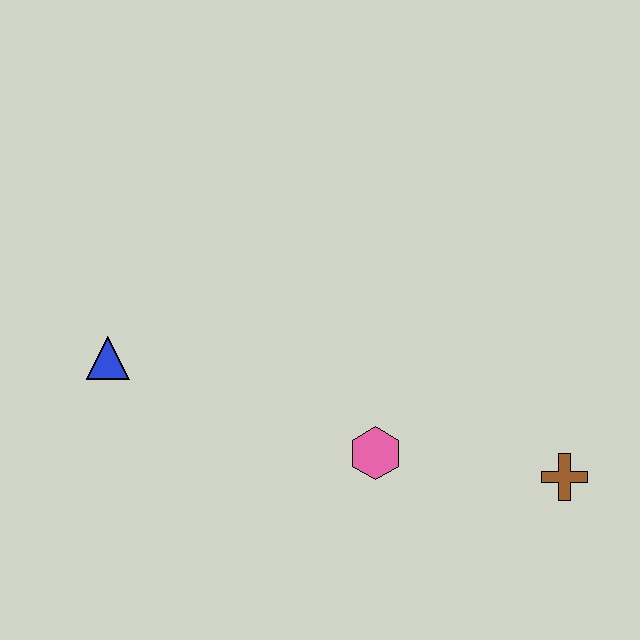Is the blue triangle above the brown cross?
Yes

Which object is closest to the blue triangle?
The pink hexagon is closest to the blue triangle.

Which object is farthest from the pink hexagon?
The blue triangle is farthest from the pink hexagon.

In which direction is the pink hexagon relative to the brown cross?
The pink hexagon is to the left of the brown cross.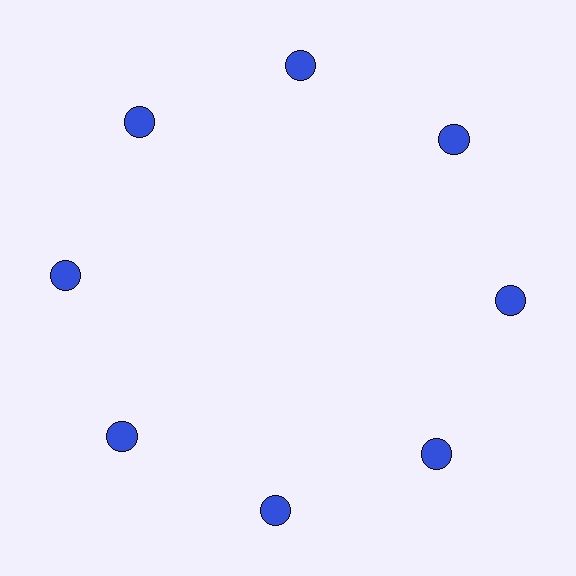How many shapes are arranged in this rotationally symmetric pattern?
There are 8 shapes, arranged in 8 groups of 1.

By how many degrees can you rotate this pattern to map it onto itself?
The pattern maps onto itself every 45 degrees of rotation.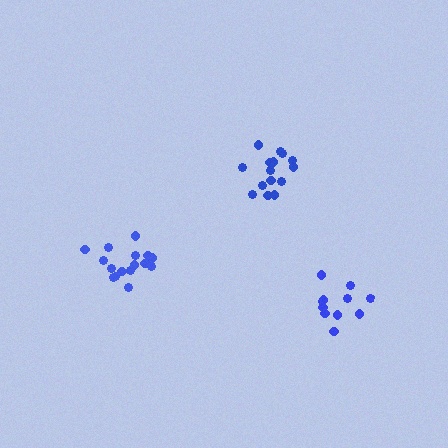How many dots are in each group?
Group 1: 11 dots, Group 2: 16 dots, Group 3: 15 dots (42 total).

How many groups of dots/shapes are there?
There are 3 groups.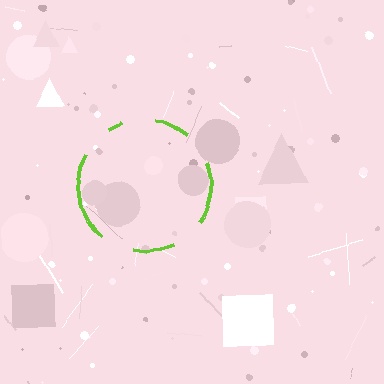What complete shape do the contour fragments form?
The contour fragments form a circle.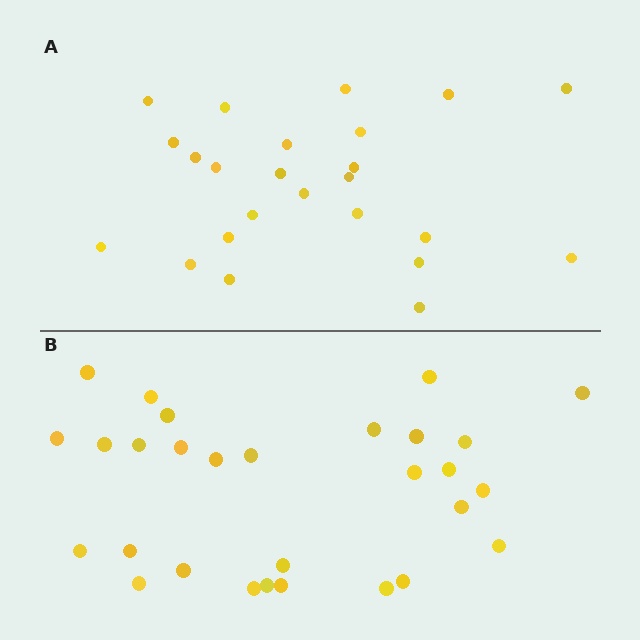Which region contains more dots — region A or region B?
Region B (the bottom region) has more dots.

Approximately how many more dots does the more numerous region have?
Region B has about 5 more dots than region A.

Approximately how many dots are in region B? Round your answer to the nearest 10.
About 30 dots. (The exact count is 29, which rounds to 30.)